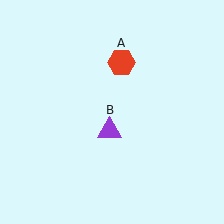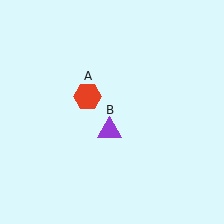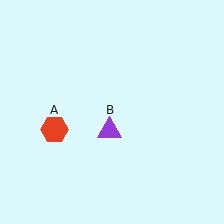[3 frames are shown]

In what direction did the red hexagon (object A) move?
The red hexagon (object A) moved down and to the left.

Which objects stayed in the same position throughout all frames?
Purple triangle (object B) remained stationary.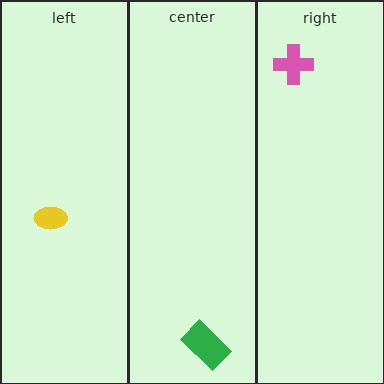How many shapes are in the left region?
1.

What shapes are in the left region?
The yellow ellipse.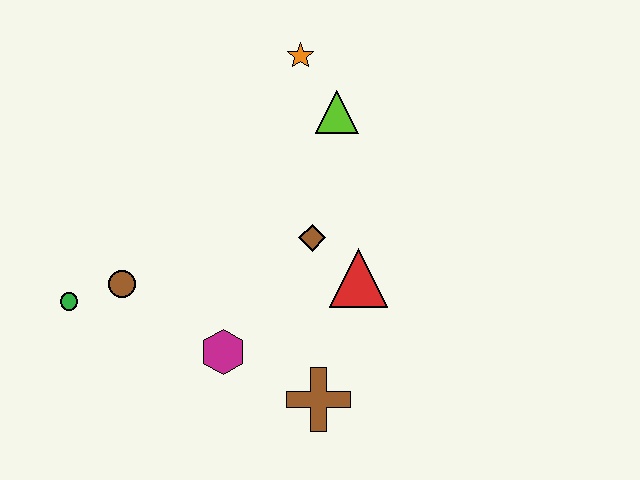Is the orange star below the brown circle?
No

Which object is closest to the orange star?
The lime triangle is closest to the orange star.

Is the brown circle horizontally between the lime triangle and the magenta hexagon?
No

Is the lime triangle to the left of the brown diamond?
No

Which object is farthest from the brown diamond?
The green circle is farthest from the brown diamond.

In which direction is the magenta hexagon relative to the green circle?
The magenta hexagon is to the right of the green circle.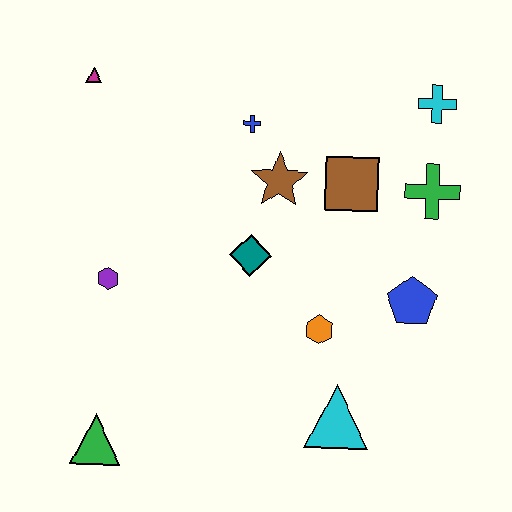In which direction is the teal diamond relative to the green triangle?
The teal diamond is above the green triangle.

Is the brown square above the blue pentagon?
Yes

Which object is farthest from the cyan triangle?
The magenta triangle is farthest from the cyan triangle.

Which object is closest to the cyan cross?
The green cross is closest to the cyan cross.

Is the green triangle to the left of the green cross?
Yes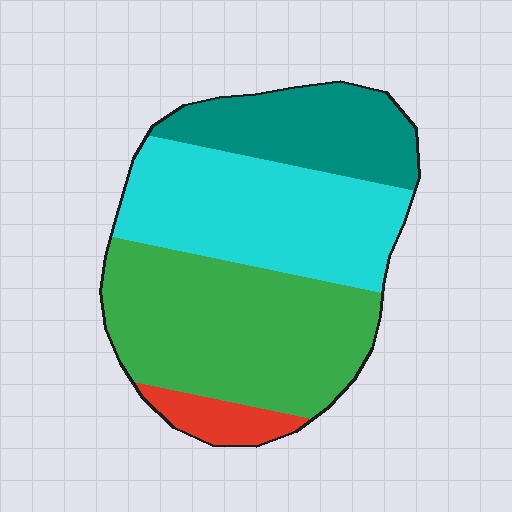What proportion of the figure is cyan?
Cyan takes up between a quarter and a half of the figure.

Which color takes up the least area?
Red, at roughly 5%.